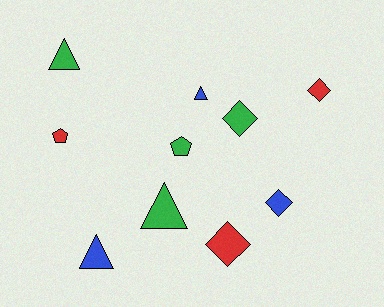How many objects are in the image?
There are 10 objects.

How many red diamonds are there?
There are 2 red diamonds.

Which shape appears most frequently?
Diamond, with 4 objects.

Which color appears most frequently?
Green, with 4 objects.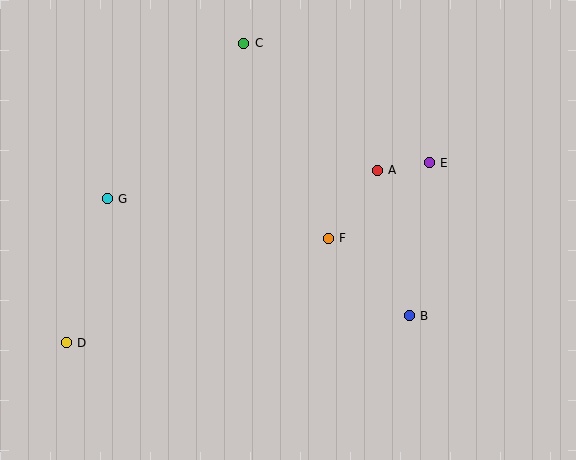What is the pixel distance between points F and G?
The distance between F and G is 225 pixels.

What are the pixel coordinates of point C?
Point C is at (244, 43).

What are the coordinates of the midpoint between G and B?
The midpoint between G and B is at (258, 257).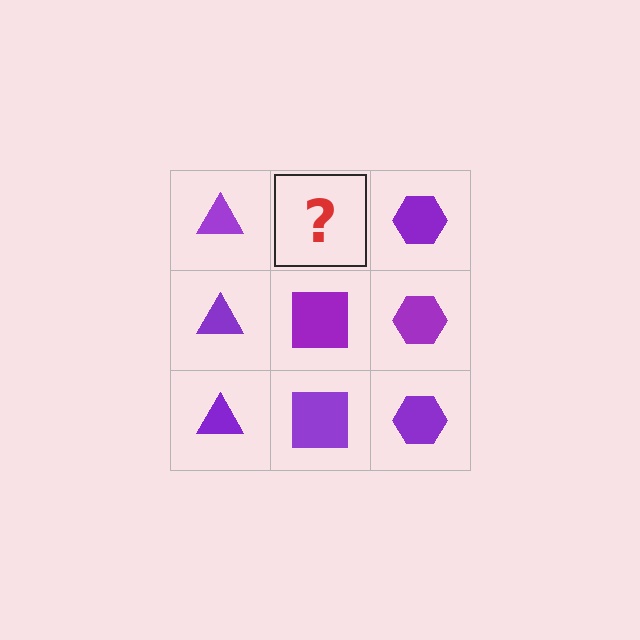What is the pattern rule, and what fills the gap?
The rule is that each column has a consistent shape. The gap should be filled with a purple square.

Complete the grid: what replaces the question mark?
The question mark should be replaced with a purple square.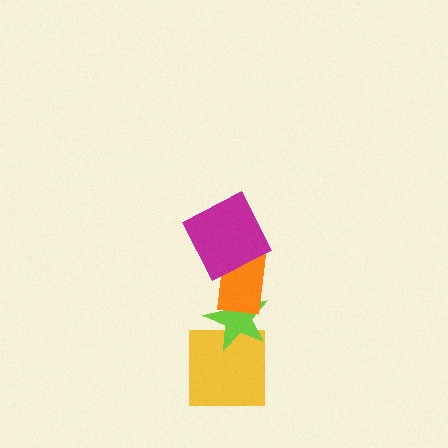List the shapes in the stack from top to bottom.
From top to bottom: the magenta square, the orange rectangle, the lime star, the yellow square.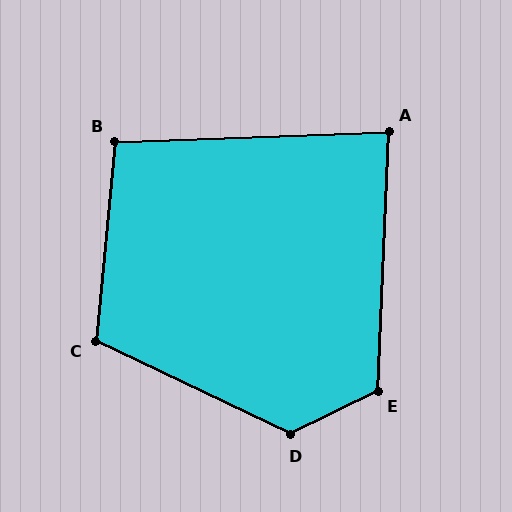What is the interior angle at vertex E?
Approximately 119 degrees (obtuse).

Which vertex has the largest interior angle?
D, at approximately 128 degrees.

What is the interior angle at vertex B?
Approximately 98 degrees (obtuse).